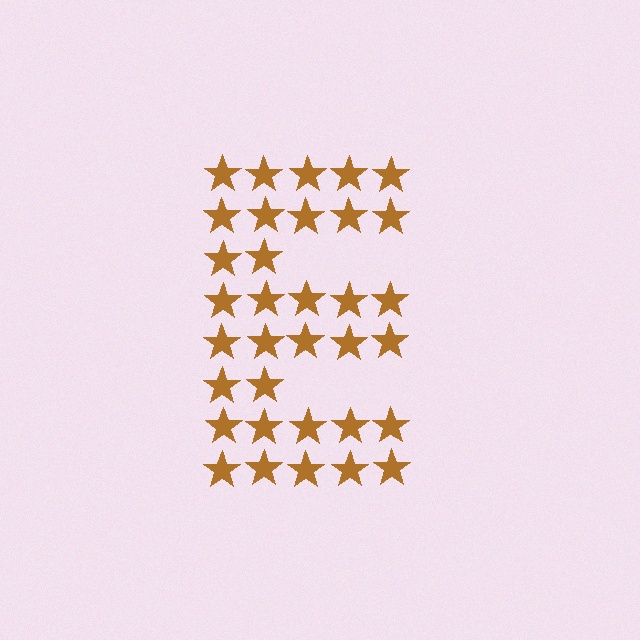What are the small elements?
The small elements are stars.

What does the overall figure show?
The overall figure shows the letter E.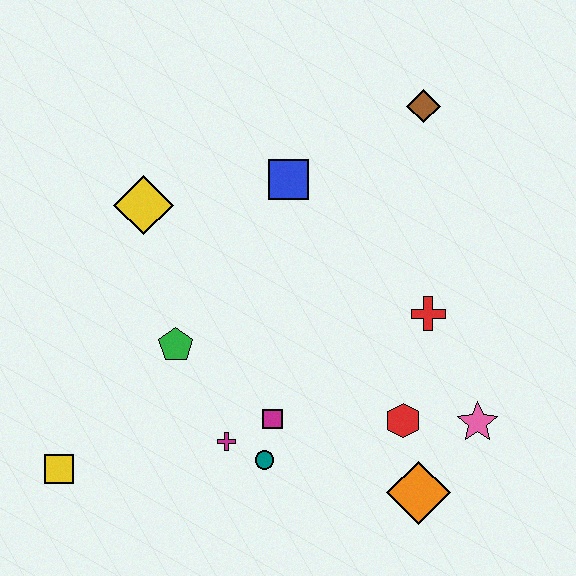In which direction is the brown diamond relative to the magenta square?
The brown diamond is above the magenta square.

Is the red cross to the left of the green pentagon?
No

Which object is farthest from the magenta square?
The brown diamond is farthest from the magenta square.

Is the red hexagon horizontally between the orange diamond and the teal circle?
Yes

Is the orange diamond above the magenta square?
No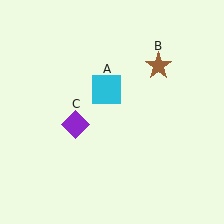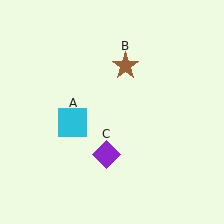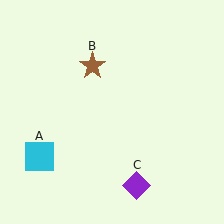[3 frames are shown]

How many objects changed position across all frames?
3 objects changed position: cyan square (object A), brown star (object B), purple diamond (object C).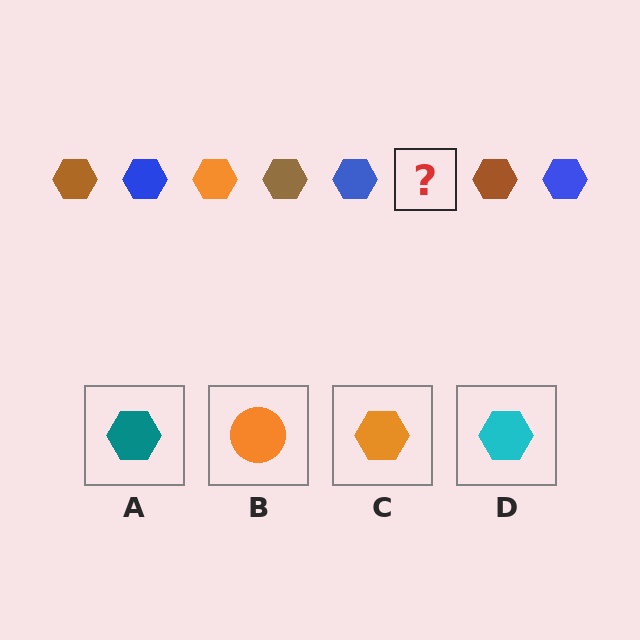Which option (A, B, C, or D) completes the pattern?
C.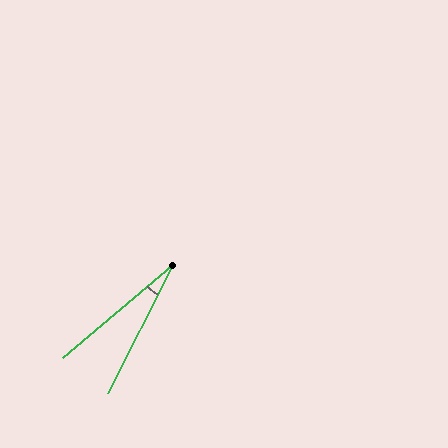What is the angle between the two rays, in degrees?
Approximately 23 degrees.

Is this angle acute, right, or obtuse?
It is acute.